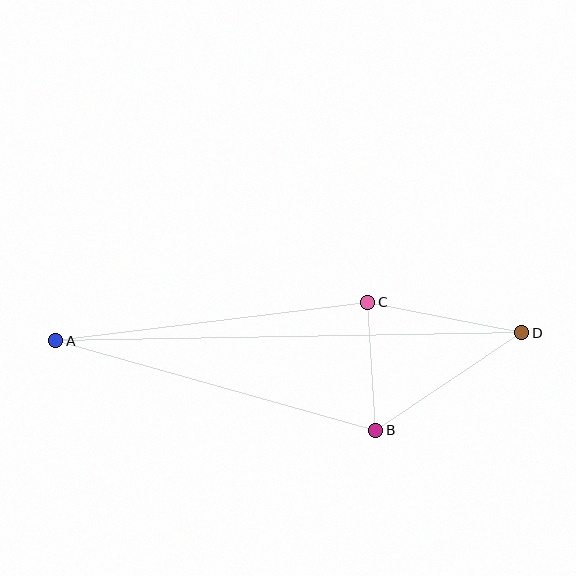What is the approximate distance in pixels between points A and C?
The distance between A and C is approximately 315 pixels.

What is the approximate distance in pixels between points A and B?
The distance between A and B is approximately 332 pixels.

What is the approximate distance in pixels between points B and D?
The distance between B and D is approximately 176 pixels.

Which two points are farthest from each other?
Points A and D are farthest from each other.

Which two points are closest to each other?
Points B and C are closest to each other.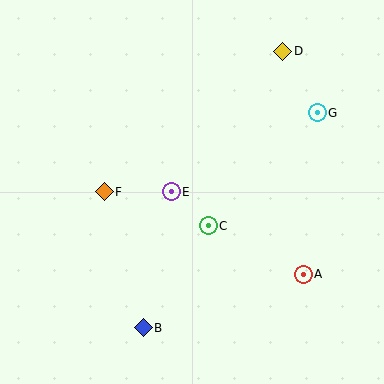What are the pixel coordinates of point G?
Point G is at (317, 113).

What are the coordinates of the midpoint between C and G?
The midpoint between C and G is at (263, 169).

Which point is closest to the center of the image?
Point E at (171, 192) is closest to the center.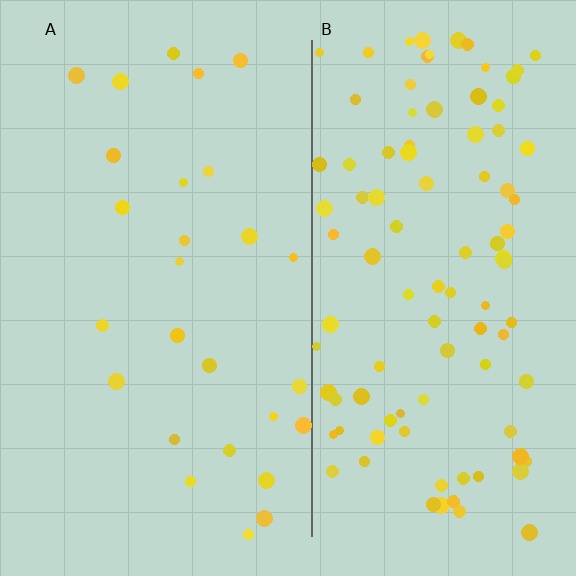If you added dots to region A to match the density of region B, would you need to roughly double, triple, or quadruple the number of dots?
Approximately quadruple.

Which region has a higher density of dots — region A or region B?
B (the right).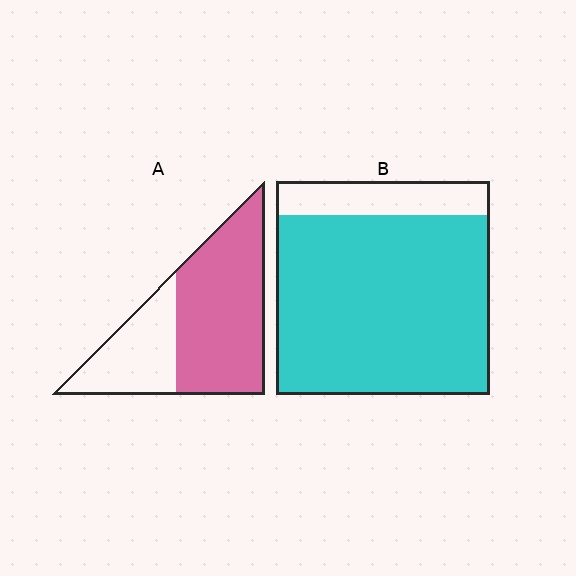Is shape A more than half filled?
Yes.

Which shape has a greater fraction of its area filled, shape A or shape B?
Shape B.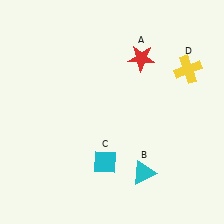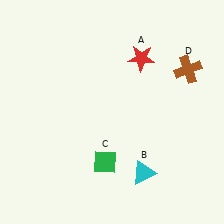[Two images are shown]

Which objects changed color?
C changed from cyan to green. D changed from yellow to brown.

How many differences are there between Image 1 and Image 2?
There are 2 differences between the two images.